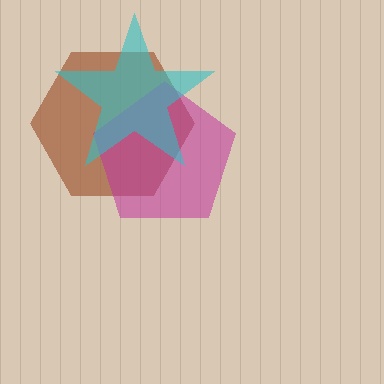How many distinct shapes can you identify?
There are 3 distinct shapes: a brown hexagon, a magenta pentagon, a cyan star.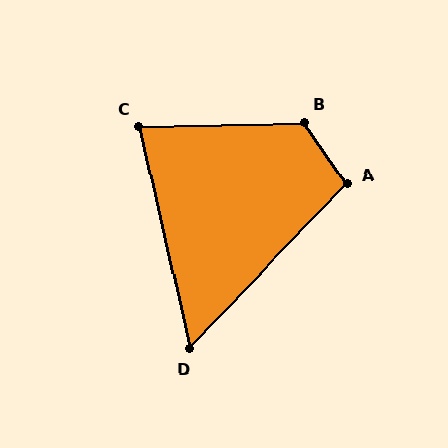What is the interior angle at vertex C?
Approximately 78 degrees (acute).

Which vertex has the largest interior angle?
B, at approximately 124 degrees.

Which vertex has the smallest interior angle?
D, at approximately 56 degrees.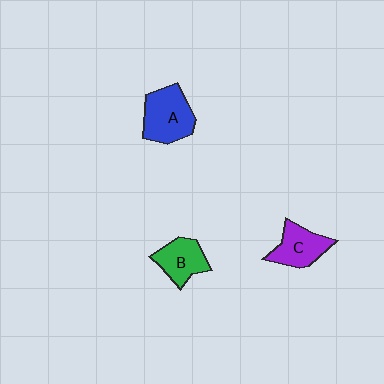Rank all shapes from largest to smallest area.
From largest to smallest: A (blue), C (purple), B (green).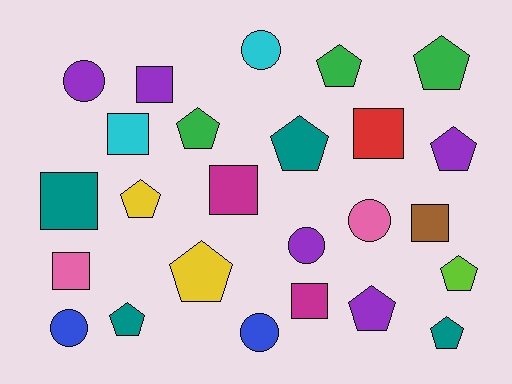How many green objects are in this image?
There are 3 green objects.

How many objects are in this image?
There are 25 objects.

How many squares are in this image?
There are 8 squares.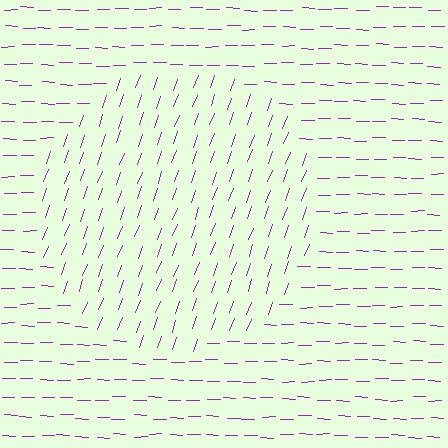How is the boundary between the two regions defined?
The boundary is defined purely by a change in line orientation (approximately 71 degrees difference). All lines are the same color and thickness.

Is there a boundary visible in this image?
Yes, there is a texture boundary formed by a change in line orientation.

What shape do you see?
I see a circle.